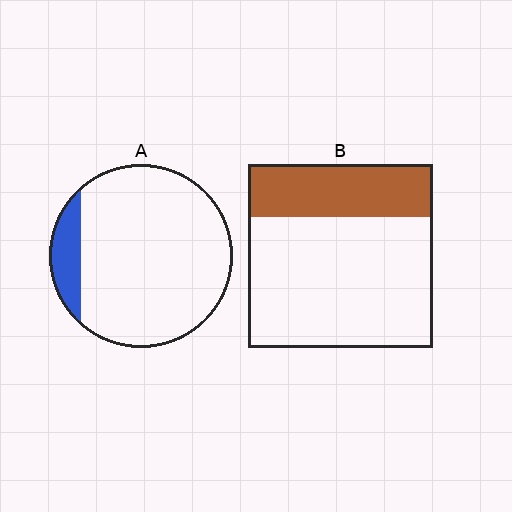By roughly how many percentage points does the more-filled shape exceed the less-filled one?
By roughly 15 percentage points (B over A).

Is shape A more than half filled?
No.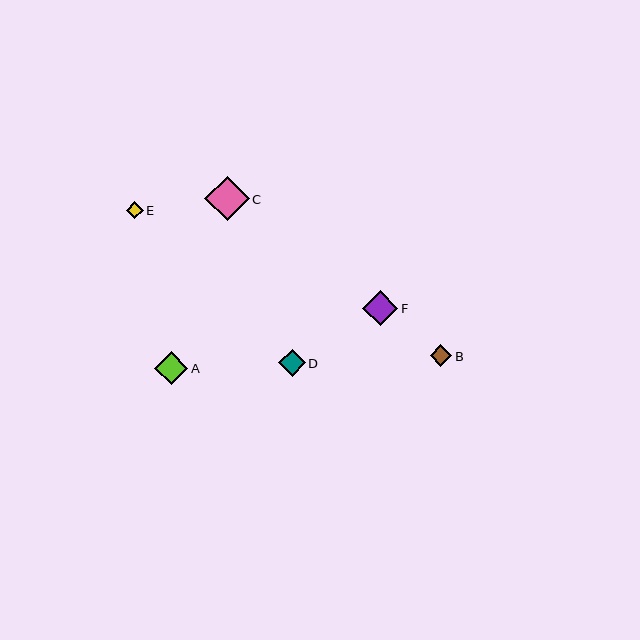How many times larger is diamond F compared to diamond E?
Diamond F is approximately 2.0 times the size of diamond E.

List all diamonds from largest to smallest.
From largest to smallest: C, F, A, D, B, E.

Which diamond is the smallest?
Diamond E is the smallest with a size of approximately 17 pixels.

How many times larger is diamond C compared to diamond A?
Diamond C is approximately 1.4 times the size of diamond A.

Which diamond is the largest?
Diamond C is the largest with a size of approximately 45 pixels.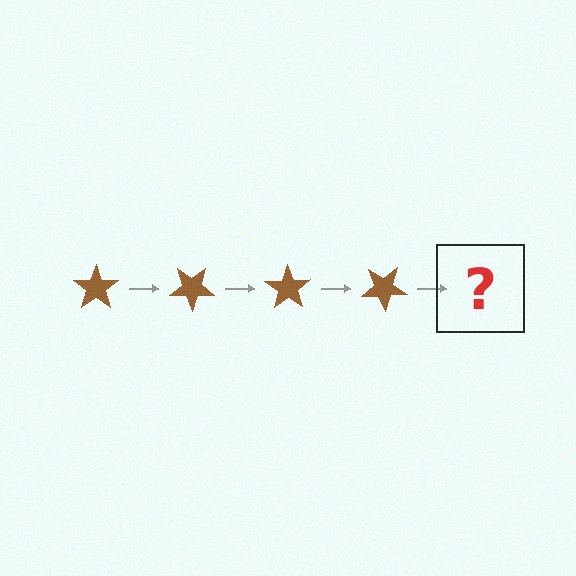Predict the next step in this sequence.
The next step is a brown star rotated 140 degrees.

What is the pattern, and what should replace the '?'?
The pattern is that the star rotates 35 degrees each step. The '?' should be a brown star rotated 140 degrees.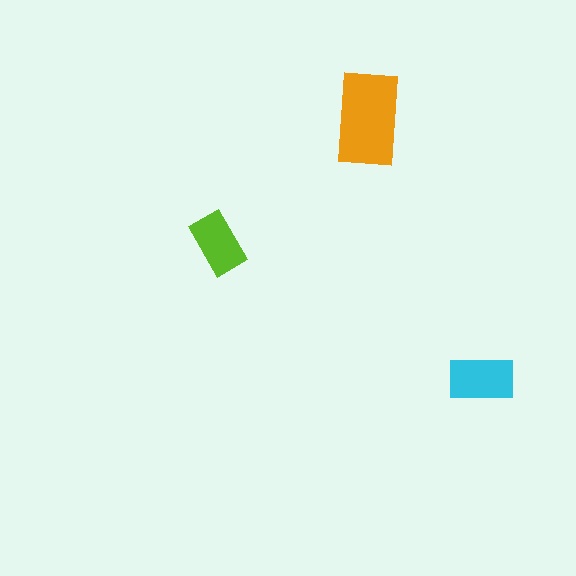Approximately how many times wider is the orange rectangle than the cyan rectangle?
About 1.5 times wider.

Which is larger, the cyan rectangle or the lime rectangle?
The cyan one.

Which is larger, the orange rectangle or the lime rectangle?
The orange one.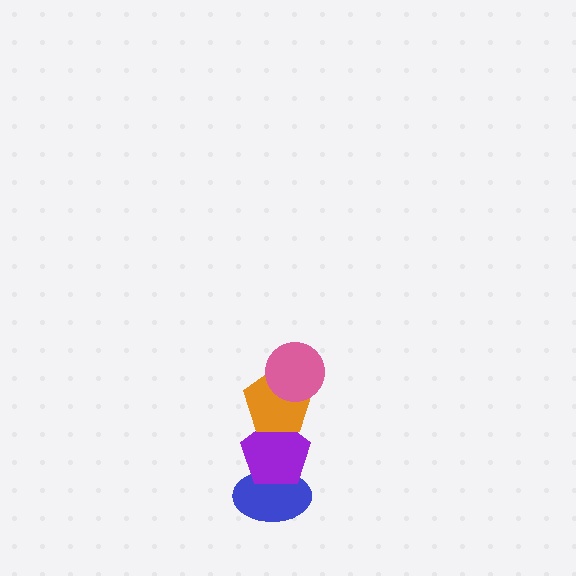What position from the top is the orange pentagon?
The orange pentagon is 2nd from the top.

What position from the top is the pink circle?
The pink circle is 1st from the top.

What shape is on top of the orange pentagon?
The pink circle is on top of the orange pentagon.